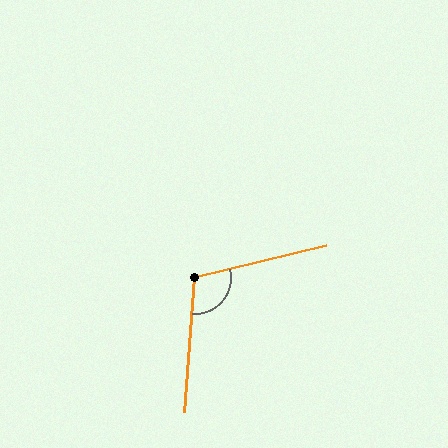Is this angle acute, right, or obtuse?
It is obtuse.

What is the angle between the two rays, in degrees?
Approximately 108 degrees.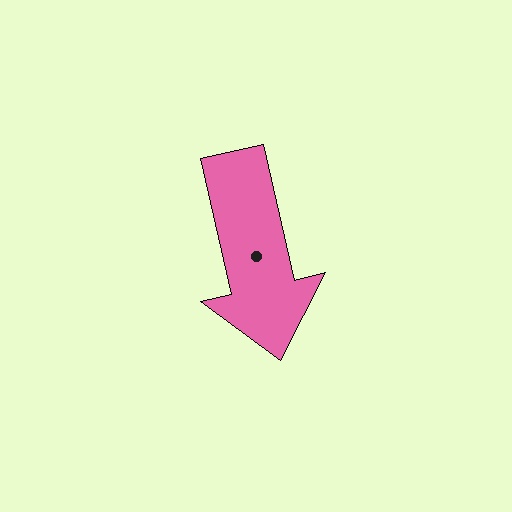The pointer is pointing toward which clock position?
Roughly 6 o'clock.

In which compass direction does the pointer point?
South.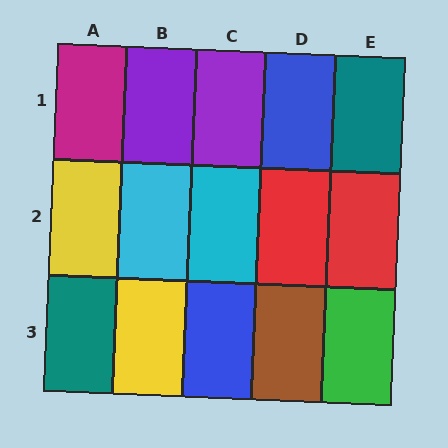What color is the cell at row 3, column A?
Teal.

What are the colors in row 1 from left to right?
Magenta, purple, purple, blue, teal.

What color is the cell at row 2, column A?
Yellow.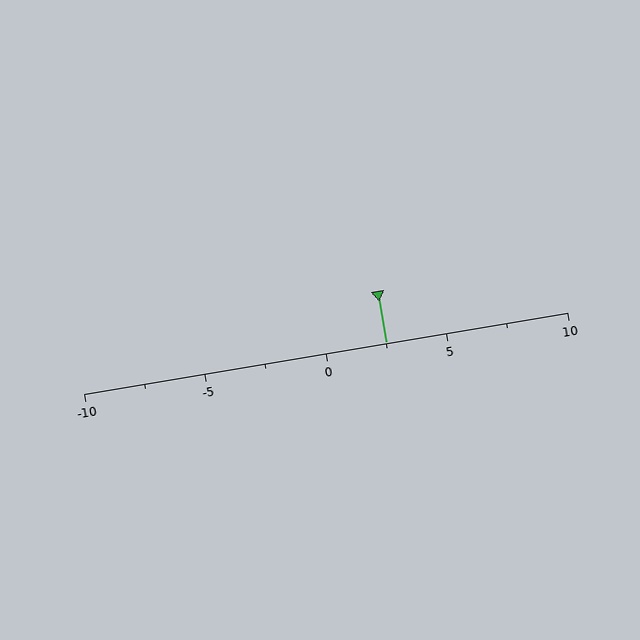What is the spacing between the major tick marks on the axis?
The major ticks are spaced 5 apart.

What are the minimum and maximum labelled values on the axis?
The axis runs from -10 to 10.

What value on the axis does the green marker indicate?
The marker indicates approximately 2.5.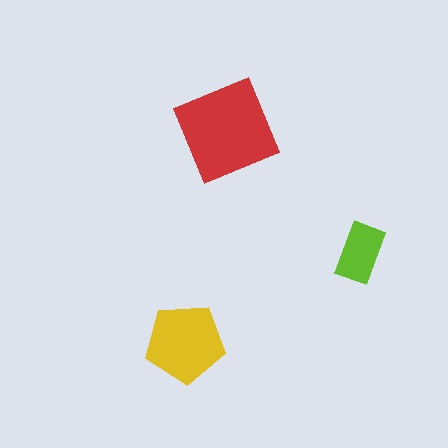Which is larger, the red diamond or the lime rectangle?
The red diamond.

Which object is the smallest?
The lime rectangle.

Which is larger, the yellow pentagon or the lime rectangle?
The yellow pentagon.